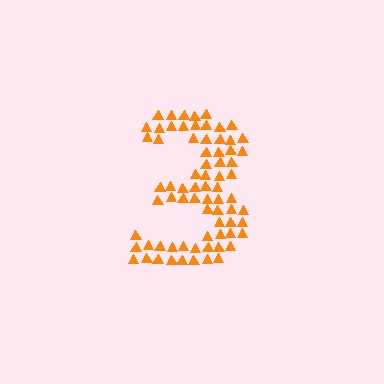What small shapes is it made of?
It is made of small triangles.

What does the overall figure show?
The overall figure shows the digit 3.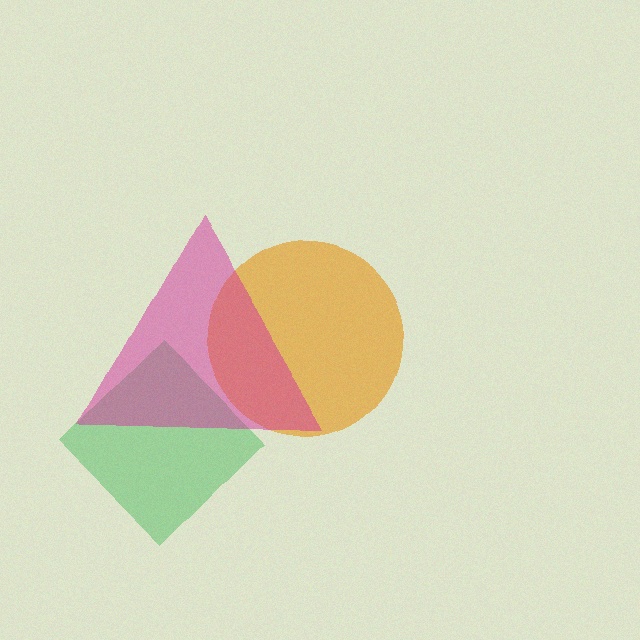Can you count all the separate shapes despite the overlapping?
Yes, there are 3 separate shapes.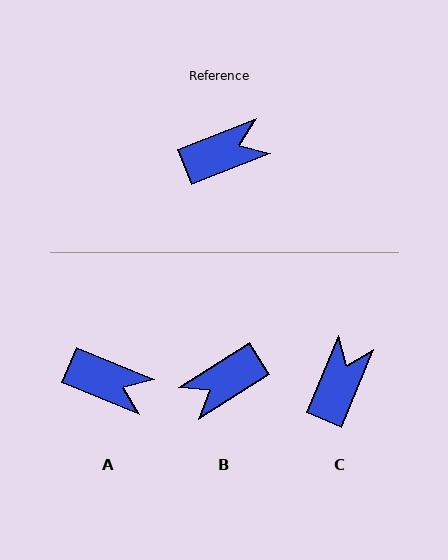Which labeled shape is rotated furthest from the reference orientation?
B, about 169 degrees away.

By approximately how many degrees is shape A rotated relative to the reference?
Approximately 44 degrees clockwise.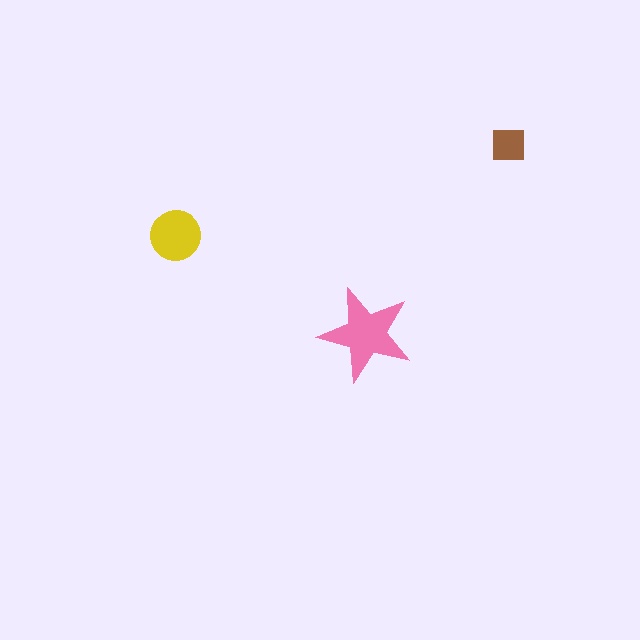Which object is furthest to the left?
The yellow circle is leftmost.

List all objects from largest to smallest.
The pink star, the yellow circle, the brown square.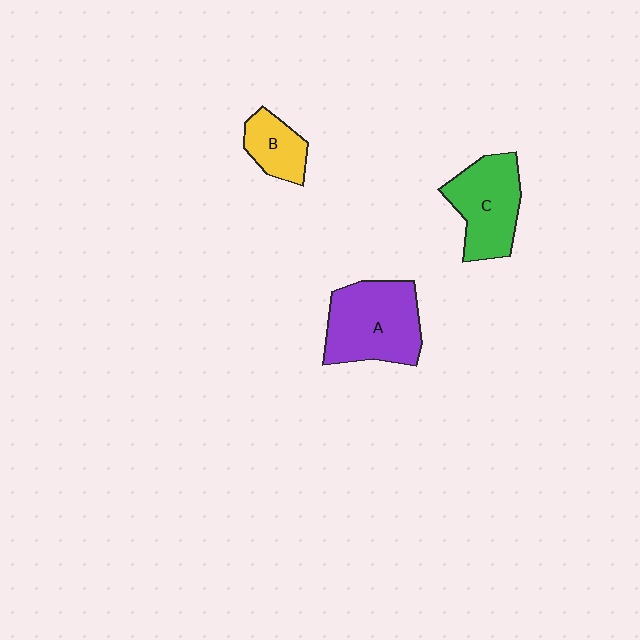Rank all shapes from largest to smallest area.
From largest to smallest: A (purple), C (green), B (yellow).